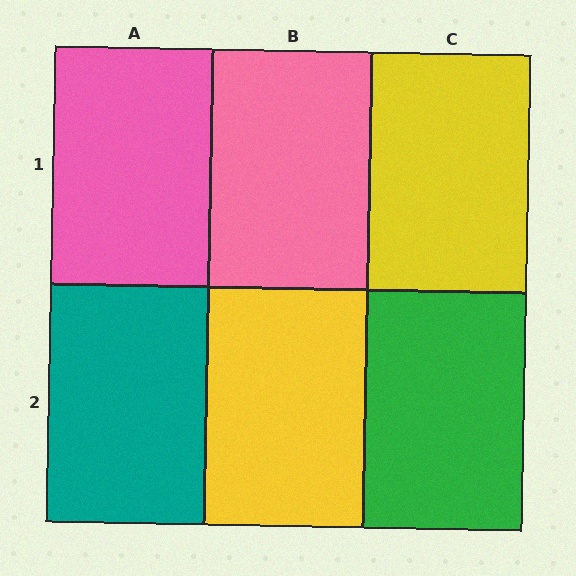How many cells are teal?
1 cell is teal.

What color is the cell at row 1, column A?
Pink.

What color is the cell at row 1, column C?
Yellow.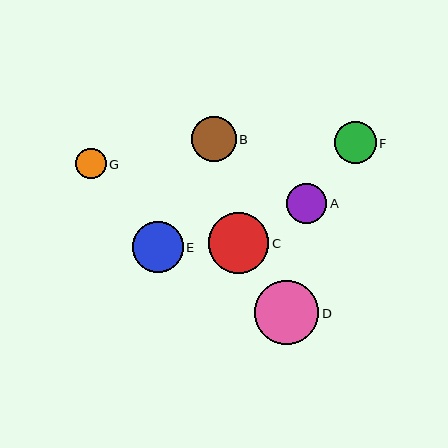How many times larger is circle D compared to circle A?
Circle D is approximately 1.6 times the size of circle A.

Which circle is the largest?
Circle D is the largest with a size of approximately 64 pixels.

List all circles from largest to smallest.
From largest to smallest: D, C, E, B, F, A, G.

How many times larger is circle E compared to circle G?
Circle E is approximately 1.6 times the size of circle G.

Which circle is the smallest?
Circle G is the smallest with a size of approximately 31 pixels.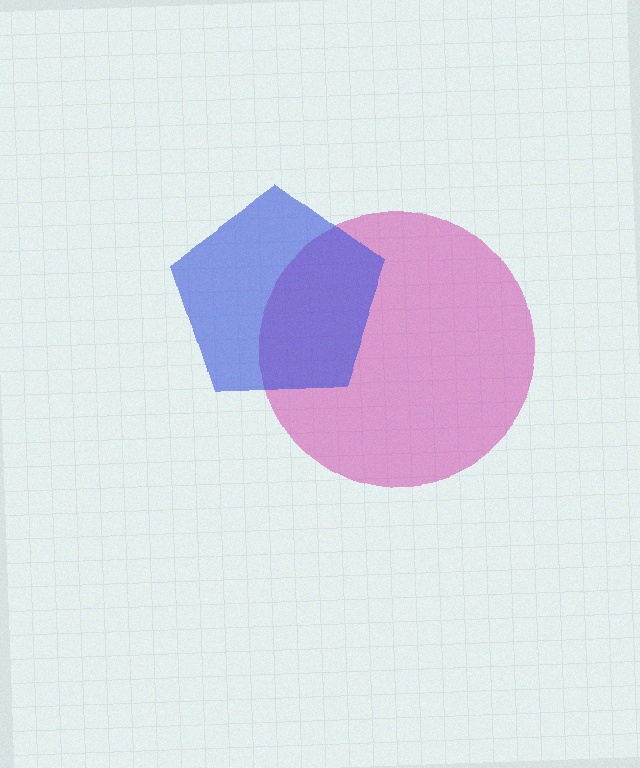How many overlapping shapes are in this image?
There are 2 overlapping shapes in the image.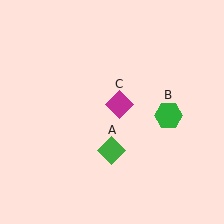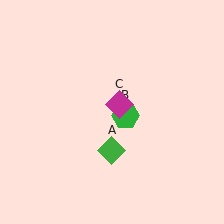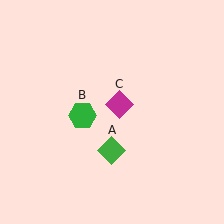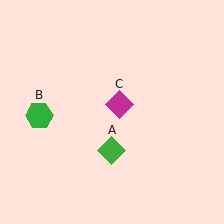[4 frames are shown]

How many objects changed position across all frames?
1 object changed position: green hexagon (object B).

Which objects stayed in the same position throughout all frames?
Green diamond (object A) and magenta diamond (object C) remained stationary.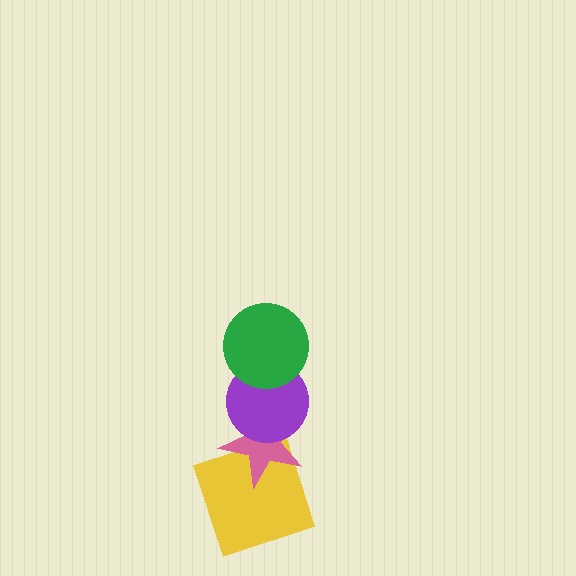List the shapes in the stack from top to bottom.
From top to bottom: the green circle, the purple circle, the pink star, the yellow square.